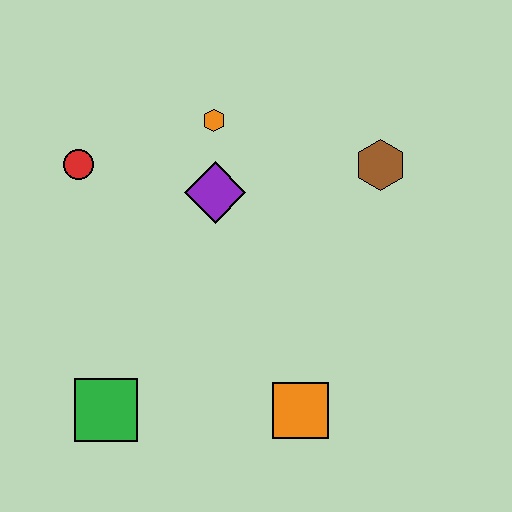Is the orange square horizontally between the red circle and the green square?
No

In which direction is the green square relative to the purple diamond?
The green square is below the purple diamond.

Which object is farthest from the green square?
The brown hexagon is farthest from the green square.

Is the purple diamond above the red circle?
No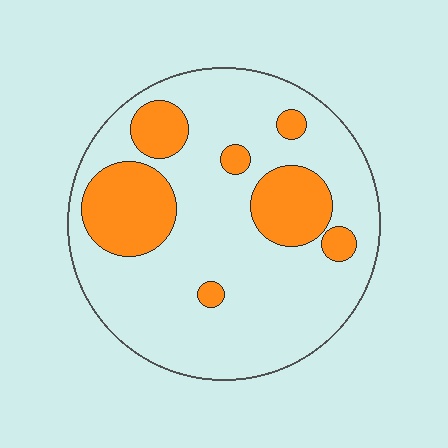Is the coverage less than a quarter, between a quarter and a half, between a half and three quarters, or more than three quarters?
Less than a quarter.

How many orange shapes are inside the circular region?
7.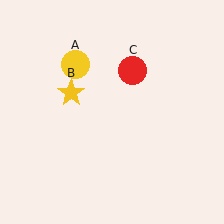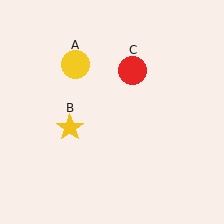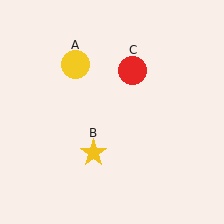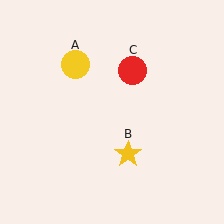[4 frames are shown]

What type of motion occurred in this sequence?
The yellow star (object B) rotated counterclockwise around the center of the scene.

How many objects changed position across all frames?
1 object changed position: yellow star (object B).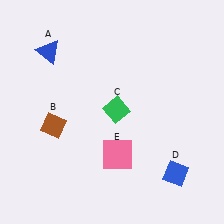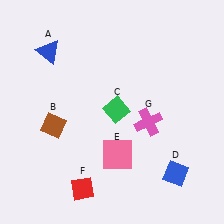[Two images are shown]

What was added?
A red diamond (F), a pink cross (G) were added in Image 2.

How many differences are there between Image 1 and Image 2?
There are 2 differences between the two images.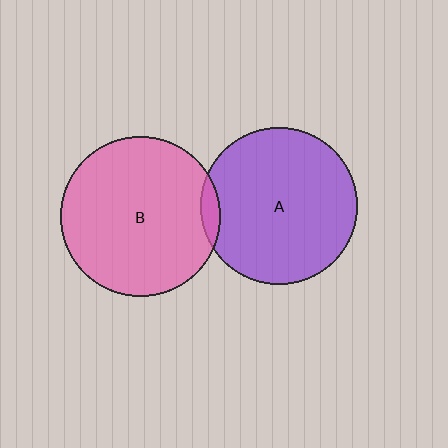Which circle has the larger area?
Circle B (pink).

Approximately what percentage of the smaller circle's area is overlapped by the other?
Approximately 5%.